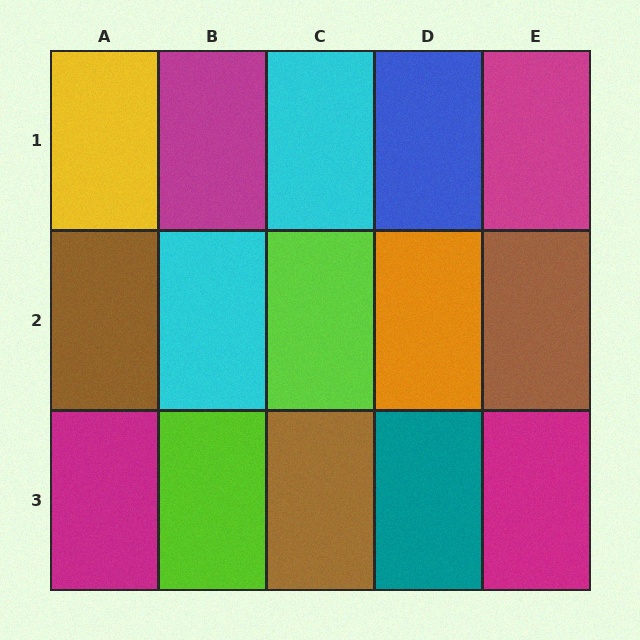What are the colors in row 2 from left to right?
Brown, cyan, lime, orange, brown.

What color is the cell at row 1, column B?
Magenta.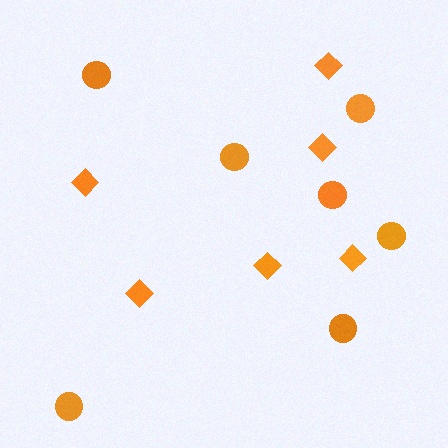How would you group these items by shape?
There are 2 groups: one group of diamonds (6) and one group of circles (7).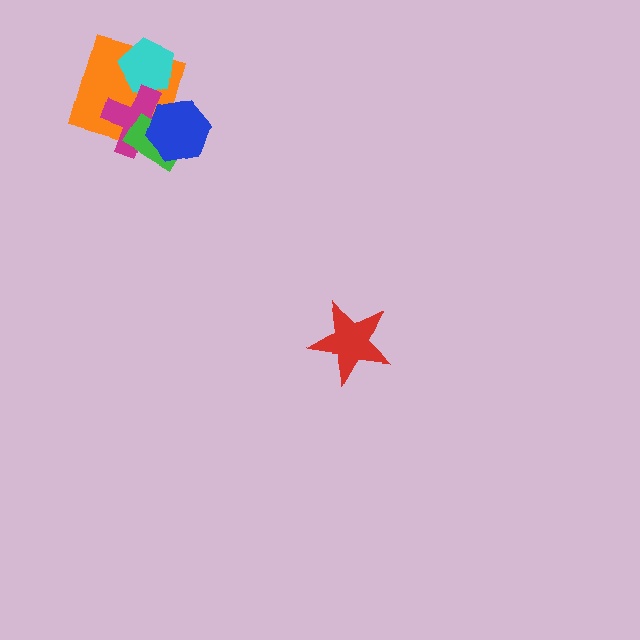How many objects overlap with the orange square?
4 objects overlap with the orange square.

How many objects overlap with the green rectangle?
3 objects overlap with the green rectangle.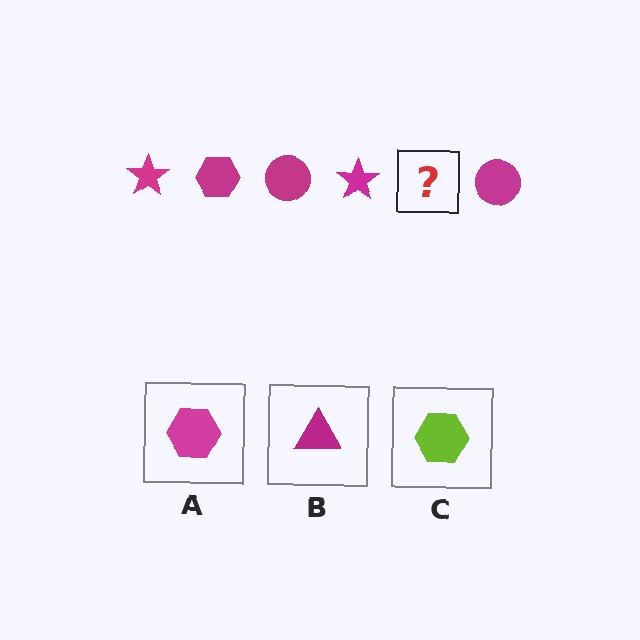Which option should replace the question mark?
Option A.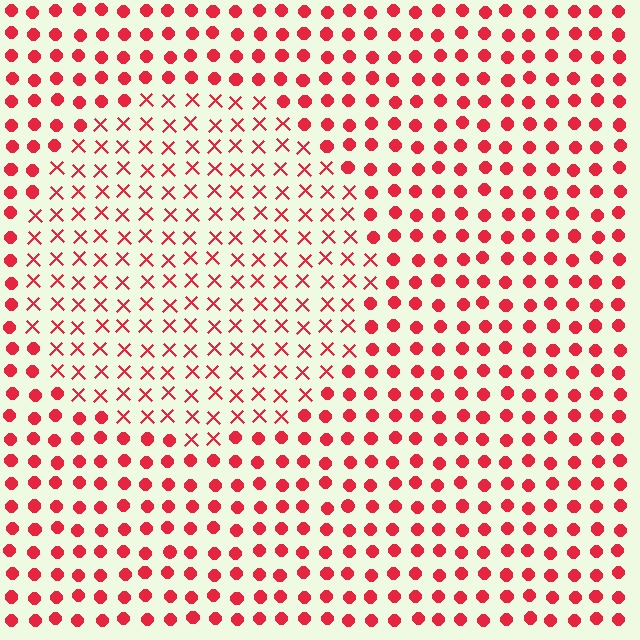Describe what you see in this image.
The image is filled with small red elements arranged in a uniform grid. A circle-shaped region contains X marks, while the surrounding area contains circles. The boundary is defined purely by the change in element shape.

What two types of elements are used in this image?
The image uses X marks inside the circle region and circles outside it.